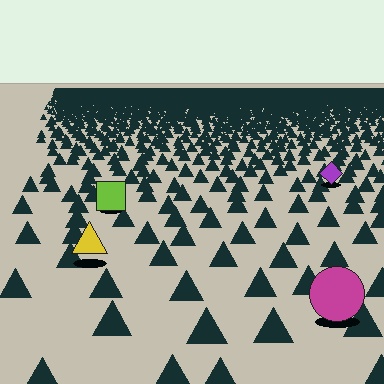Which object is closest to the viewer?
The magenta circle is closest. The texture marks near it are larger and more spread out.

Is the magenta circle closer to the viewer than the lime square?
Yes. The magenta circle is closer — you can tell from the texture gradient: the ground texture is coarser near it.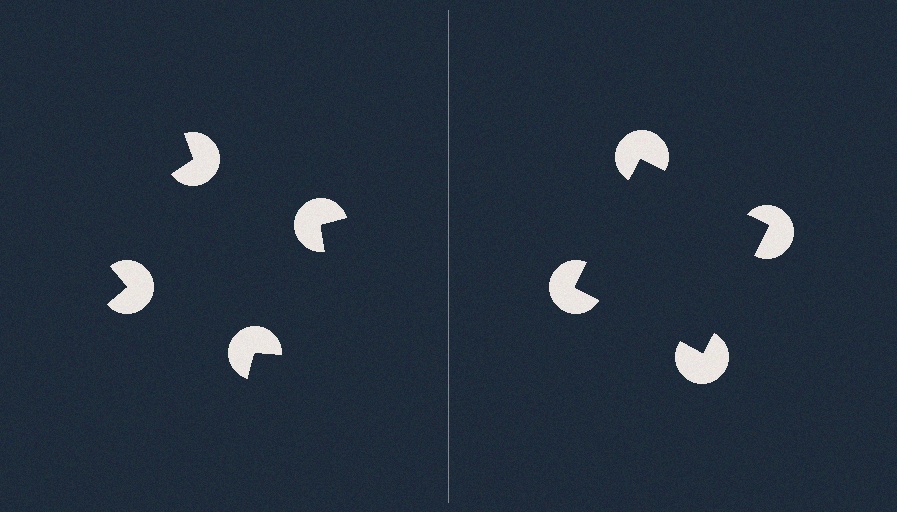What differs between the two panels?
The pac-man discs are positioned identically on both sides; only the wedge orientations differ. On the right they align to a square; on the left they are misaligned.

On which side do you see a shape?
An illusory square appears on the right side. On the left side the wedge cuts are rotated, so no coherent shape forms.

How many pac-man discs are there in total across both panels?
8 — 4 on each side.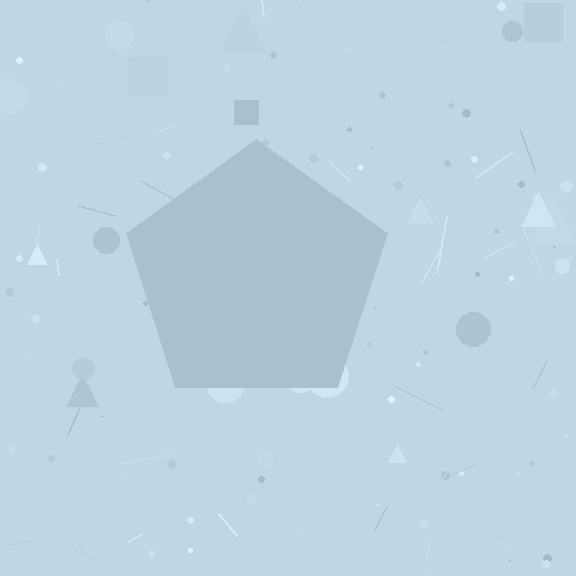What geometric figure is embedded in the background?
A pentagon is embedded in the background.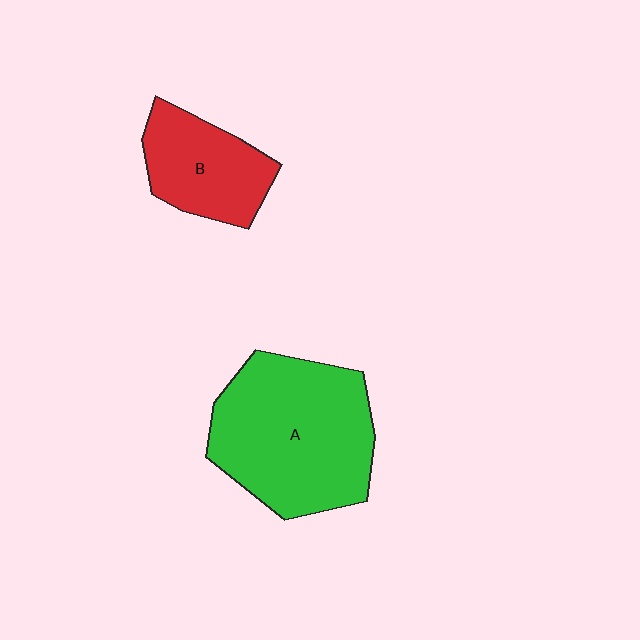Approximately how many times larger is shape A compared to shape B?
Approximately 1.9 times.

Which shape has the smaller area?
Shape B (red).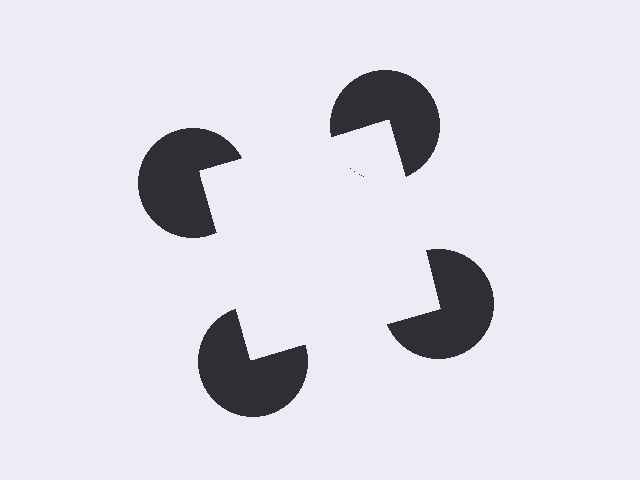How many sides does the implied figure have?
4 sides.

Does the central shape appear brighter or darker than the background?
It typically appears slightly brighter than the background, even though no actual brightness change is drawn.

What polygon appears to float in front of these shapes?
An illusory square — its edges are inferred from the aligned wedge cuts in the pac-man discs, not physically drawn.